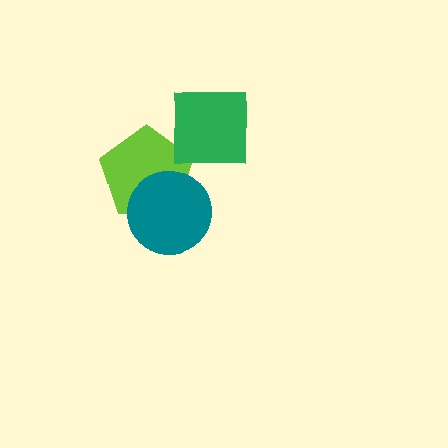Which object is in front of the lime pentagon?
The teal circle is in front of the lime pentagon.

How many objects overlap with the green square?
0 objects overlap with the green square.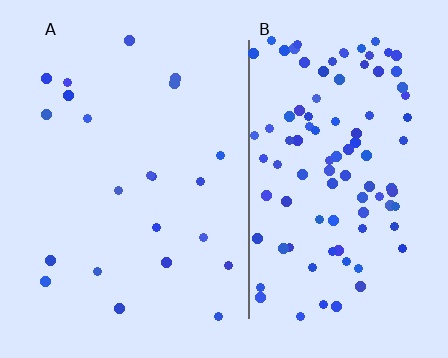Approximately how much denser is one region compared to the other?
Approximately 4.6× — region B over region A.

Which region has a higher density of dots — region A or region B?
B (the right).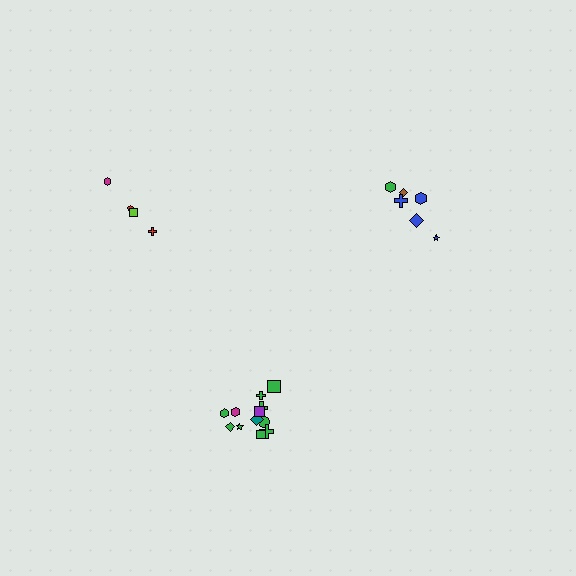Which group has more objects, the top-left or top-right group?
The top-right group.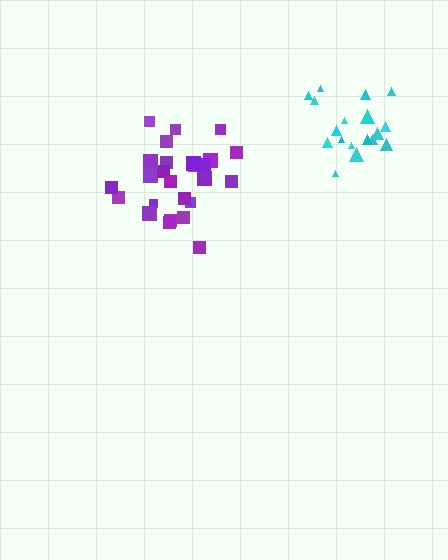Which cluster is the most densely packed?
Purple.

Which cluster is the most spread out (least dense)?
Cyan.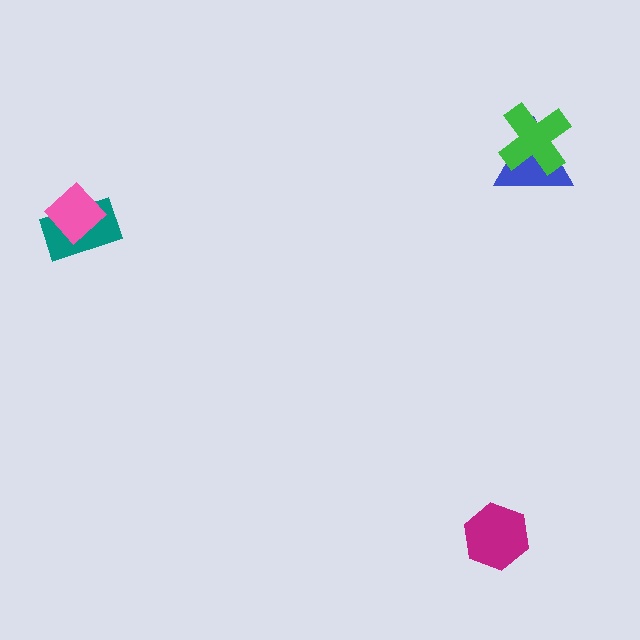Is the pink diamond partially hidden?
No, no other shape covers it.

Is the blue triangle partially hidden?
Yes, it is partially covered by another shape.